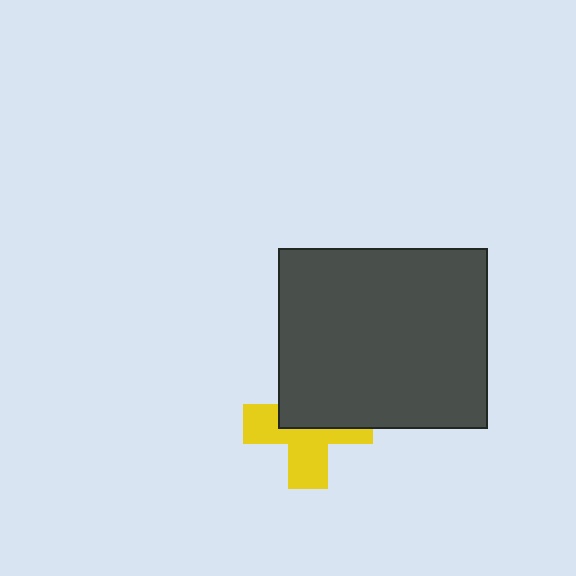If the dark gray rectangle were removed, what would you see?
You would see the complete yellow cross.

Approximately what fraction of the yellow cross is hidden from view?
Roughly 49% of the yellow cross is hidden behind the dark gray rectangle.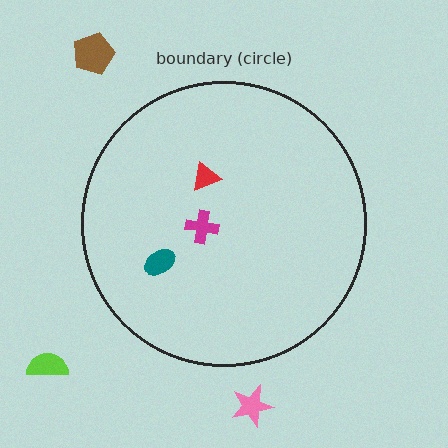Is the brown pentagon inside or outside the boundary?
Outside.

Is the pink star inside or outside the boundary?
Outside.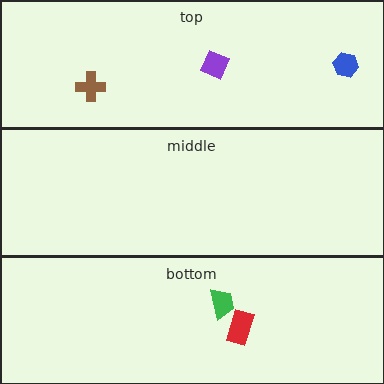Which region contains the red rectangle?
The bottom region.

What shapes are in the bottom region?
The red rectangle, the green trapezoid.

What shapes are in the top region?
The brown cross, the purple diamond, the blue hexagon.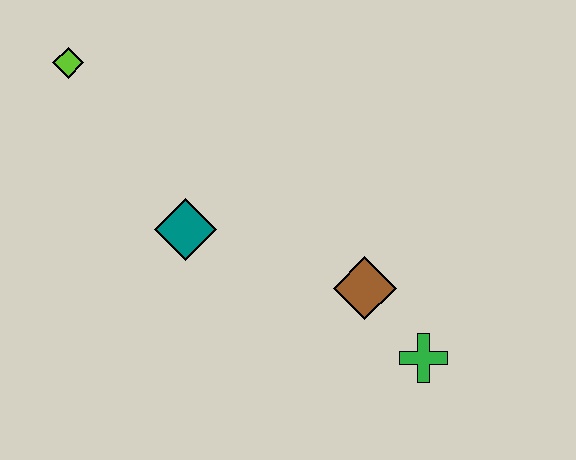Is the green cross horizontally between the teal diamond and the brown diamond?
No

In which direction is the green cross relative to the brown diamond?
The green cross is below the brown diamond.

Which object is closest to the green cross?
The brown diamond is closest to the green cross.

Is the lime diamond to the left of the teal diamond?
Yes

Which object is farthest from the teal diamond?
The green cross is farthest from the teal diamond.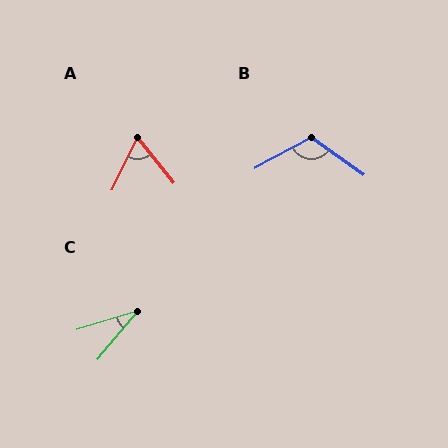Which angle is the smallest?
C, at approximately 33 degrees.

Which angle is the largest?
B, at approximately 116 degrees.